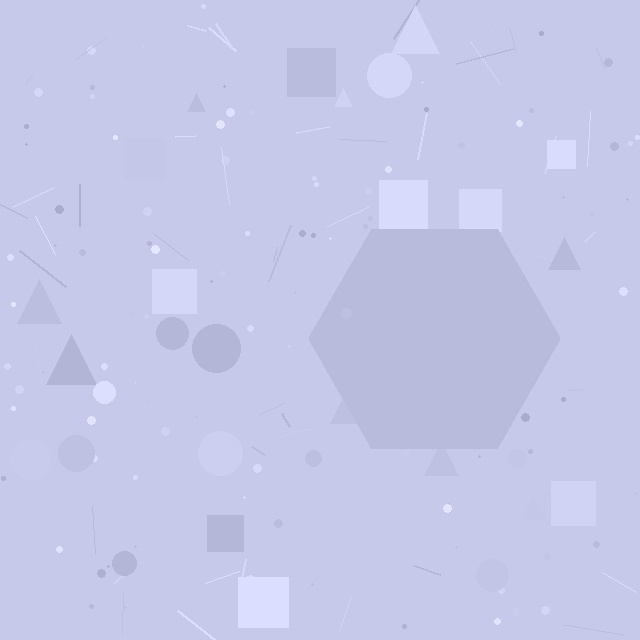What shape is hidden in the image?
A hexagon is hidden in the image.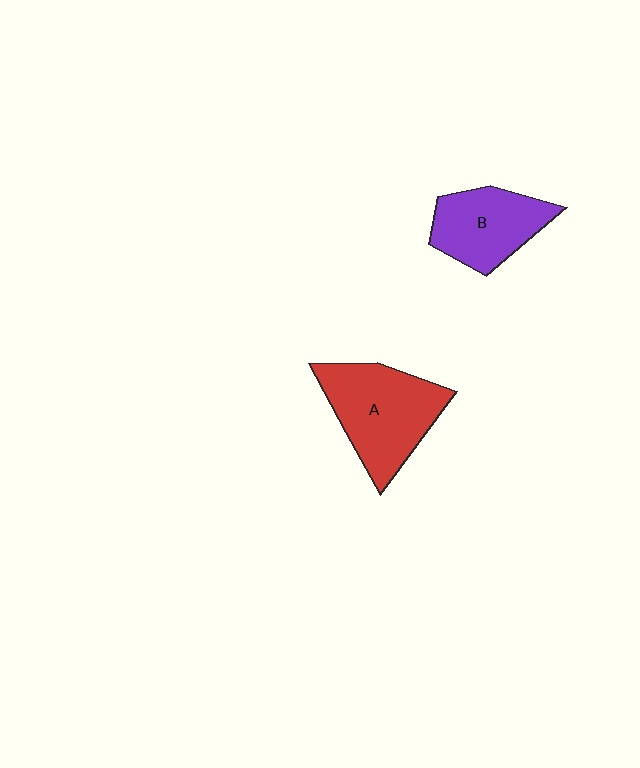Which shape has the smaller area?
Shape B (purple).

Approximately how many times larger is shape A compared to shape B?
Approximately 1.3 times.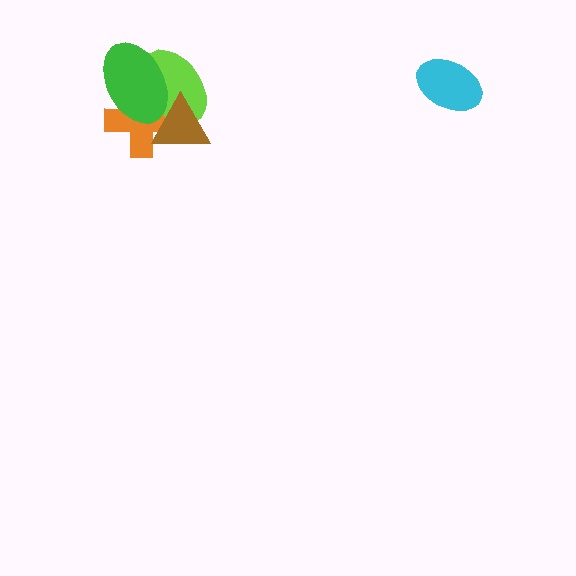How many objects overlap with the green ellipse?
3 objects overlap with the green ellipse.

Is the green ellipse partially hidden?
Yes, it is partially covered by another shape.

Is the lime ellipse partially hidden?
Yes, it is partially covered by another shape.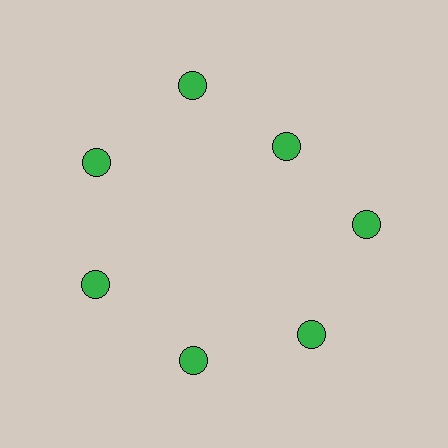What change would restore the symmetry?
The symmetry would be restored by moving it outward, back onto the ring so that all 7 circles sit at equal angles and equal distance from the center.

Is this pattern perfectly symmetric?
No. The 7 green circles are arranged in a ring, but one element near the 1 o'clock position is pulled inward toward the center, breaking the 7-fold rotational symmetry.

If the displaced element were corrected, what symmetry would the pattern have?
It would have 7-fold rotational symmetry — the pattern would map onto itself every 51 degrees.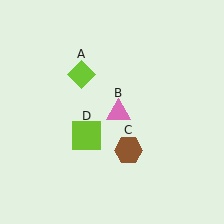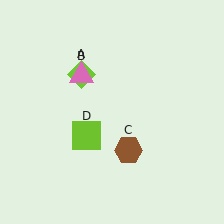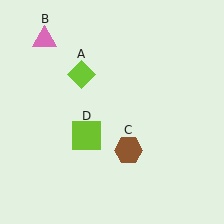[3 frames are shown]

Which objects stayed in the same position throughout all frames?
Lime diamond (object A) and brown hexagon (object C) and lime square (object D) remained stationary.